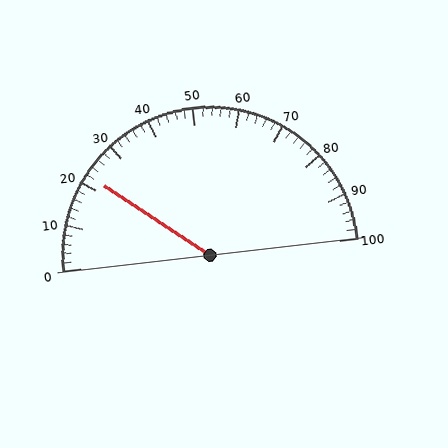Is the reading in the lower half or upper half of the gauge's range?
The reading is in the lower half of the range (0 to 100).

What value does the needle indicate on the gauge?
The needle indicates approximately 22.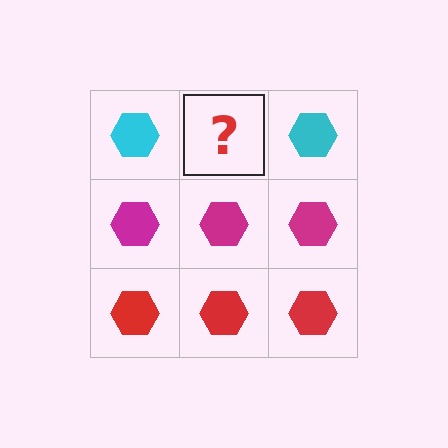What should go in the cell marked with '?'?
The missing cell should contain a cyan hexagon.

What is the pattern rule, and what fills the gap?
The rule is that each row has a consistent color. The gap should be filled with a cyan hexagon.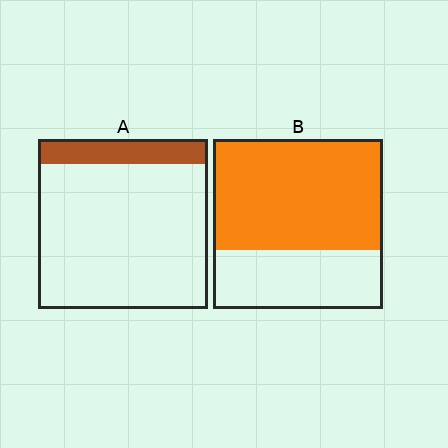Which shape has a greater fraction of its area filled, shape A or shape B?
Shape B.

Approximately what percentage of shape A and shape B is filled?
A is approximately 15% and B is approximately 65%.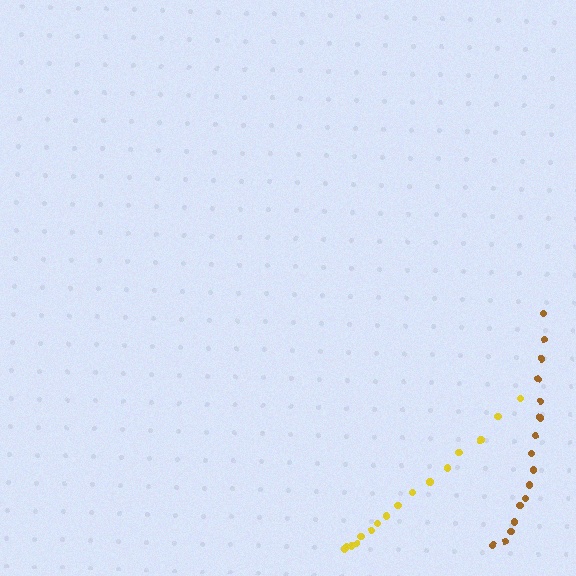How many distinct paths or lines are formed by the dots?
There are 2 distinct paths.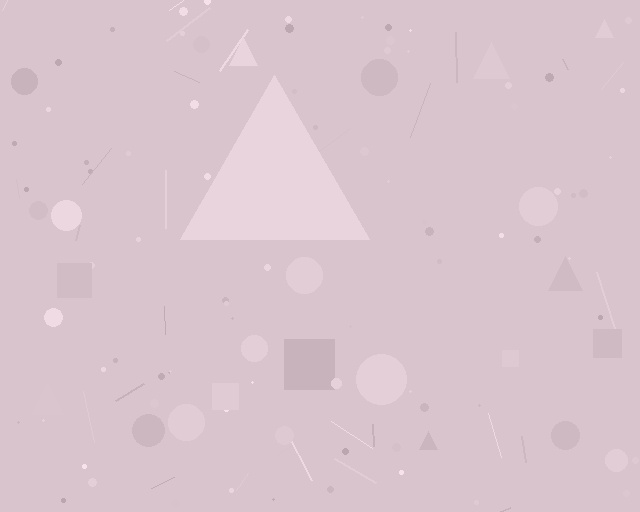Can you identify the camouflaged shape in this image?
The camouflaged shape is a triangle.